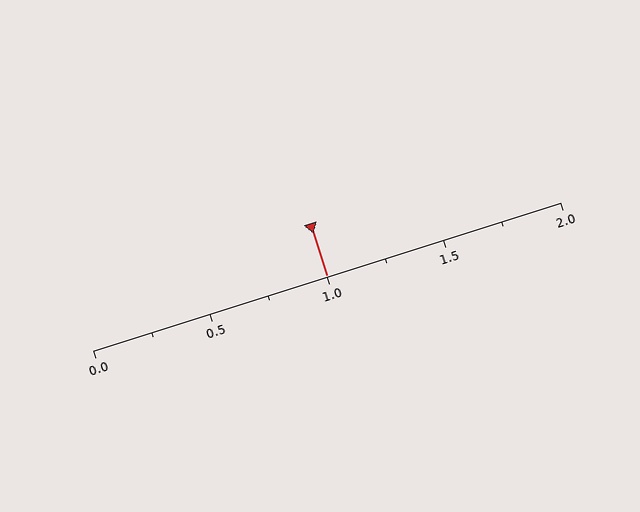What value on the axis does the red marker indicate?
The marker indicates approximately 1.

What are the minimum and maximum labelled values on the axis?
The axis runs from 0.0 to 2.0.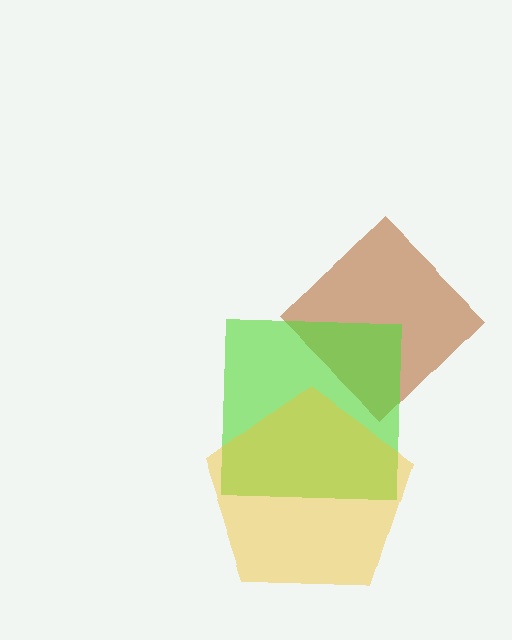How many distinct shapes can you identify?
There are 3 distinct shapes: a brown diamond, a lime square, a yellow pentagon.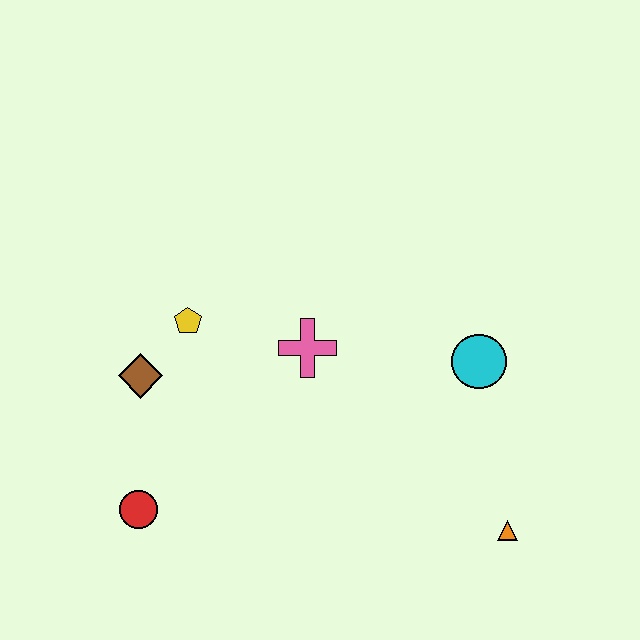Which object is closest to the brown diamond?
The yellow pentagon is closest to the brown diamond.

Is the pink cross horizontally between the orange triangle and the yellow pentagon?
Yes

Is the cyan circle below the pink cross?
Yes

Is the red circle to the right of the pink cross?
No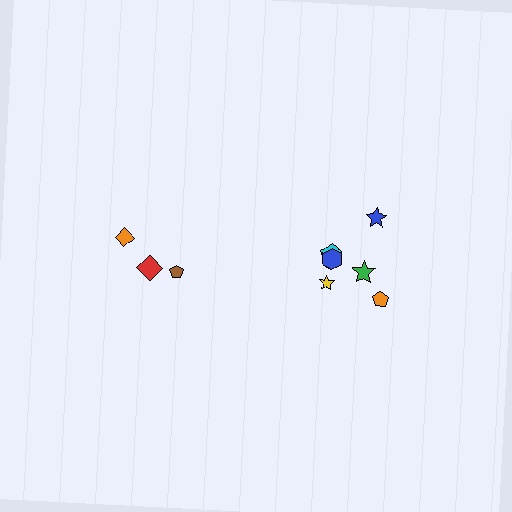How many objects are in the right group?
There are 6 objects.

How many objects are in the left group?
There are 3 objects.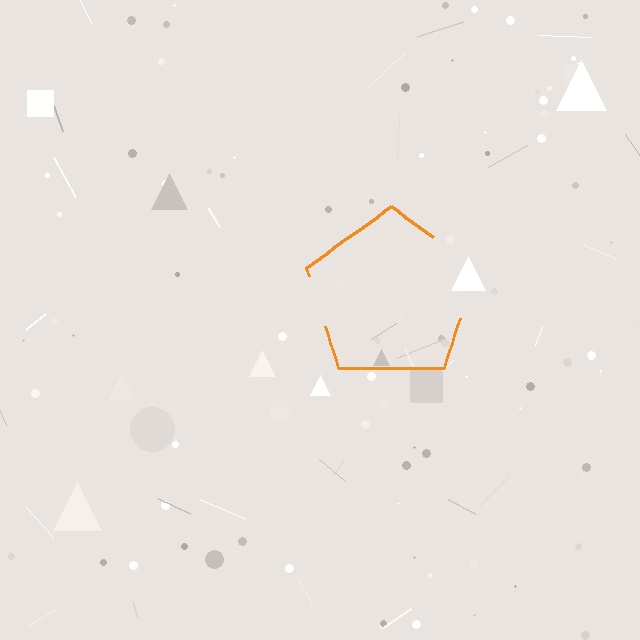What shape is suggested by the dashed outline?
The dashed outline suggests a pentagon.